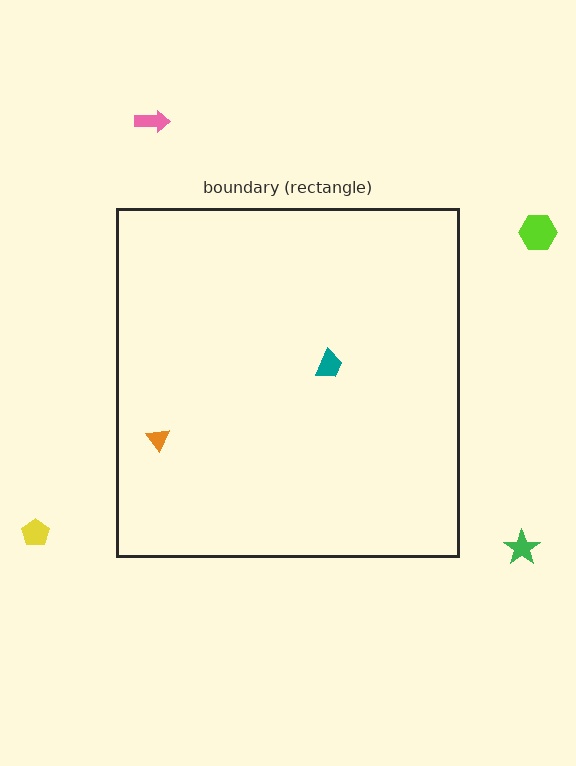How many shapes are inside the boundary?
2 inside, 4 outside.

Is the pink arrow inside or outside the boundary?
Outside.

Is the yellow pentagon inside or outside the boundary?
Outside.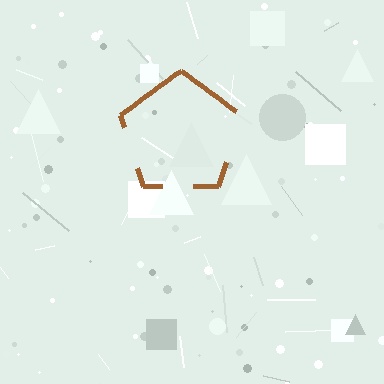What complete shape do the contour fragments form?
The contour fragments form a pentagon.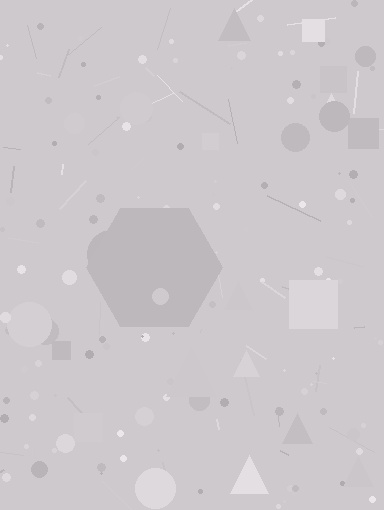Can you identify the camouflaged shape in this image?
The camouflaged shape is a hexagon.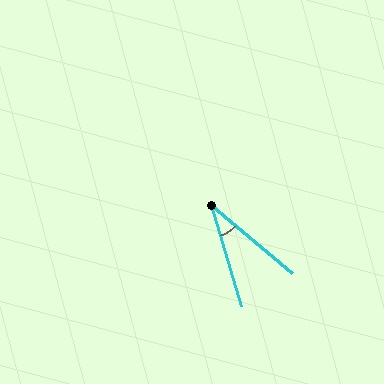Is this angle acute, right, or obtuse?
It is acute.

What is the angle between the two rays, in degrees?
Approximately 33 degrees.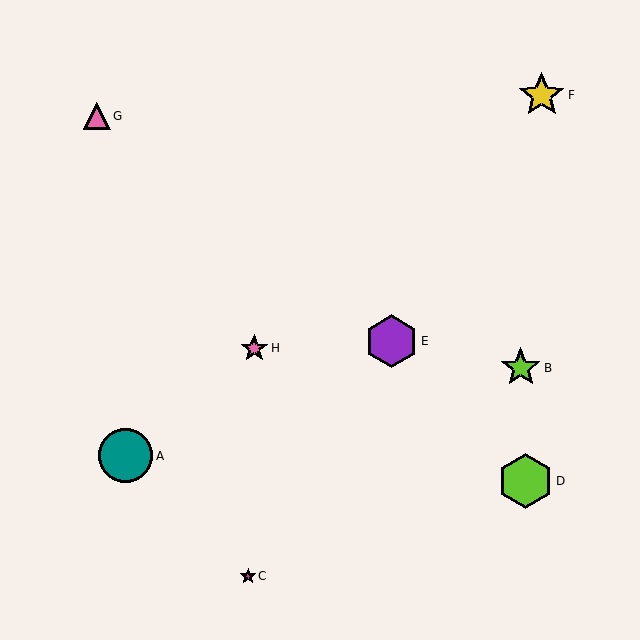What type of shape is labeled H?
Shape H is a pink star.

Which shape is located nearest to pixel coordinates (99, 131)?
The pink triangle (labeled G) at (97, 116) is nearest to that location.